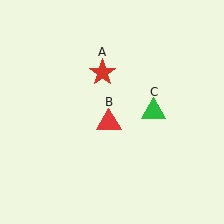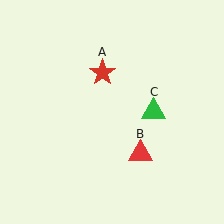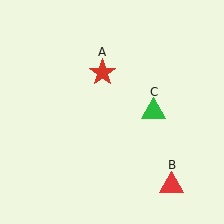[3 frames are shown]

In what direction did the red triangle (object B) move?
The red triangle (object B) moved down and to the right.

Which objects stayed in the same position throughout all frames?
Red star (object A) and green triangle (object C) remained stationary.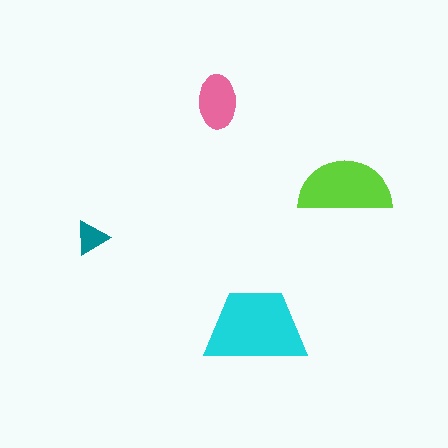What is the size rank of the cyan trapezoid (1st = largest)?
1st.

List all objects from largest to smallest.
The cyan trapezoid, the lime semicircle, the pink ellipse, the teal triangle.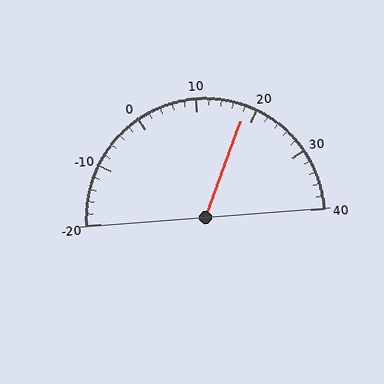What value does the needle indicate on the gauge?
The needle indicates approximately 18.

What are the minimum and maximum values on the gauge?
The gauge ranges from -20 to 40.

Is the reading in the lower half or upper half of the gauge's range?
The reading is in the upper half of the range (-20 to 40).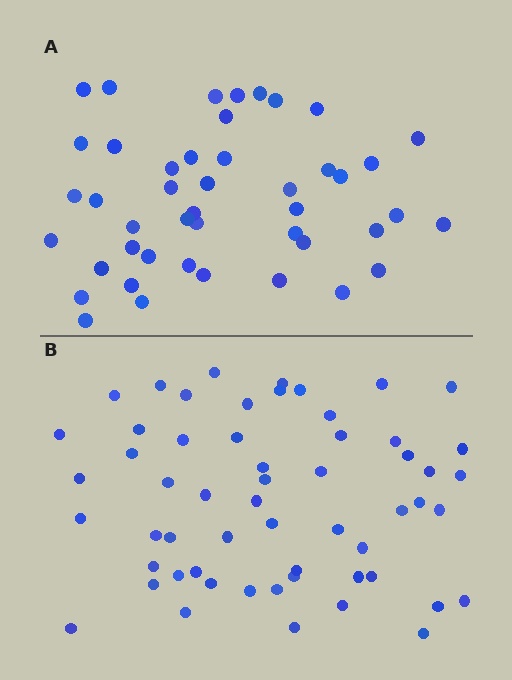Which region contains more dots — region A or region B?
Region B (the bottom region) has more dots.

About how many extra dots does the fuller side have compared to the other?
Region B has roughly 12 or so more dots than region A.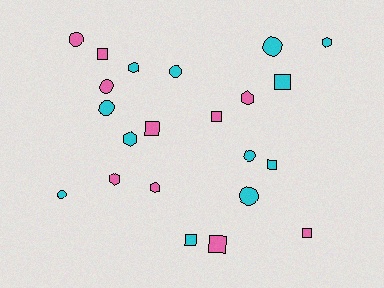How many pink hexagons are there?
There are 3 pink hexagons.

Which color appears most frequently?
Cyan, with 12 objects.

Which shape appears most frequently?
Circle, with 8 objects.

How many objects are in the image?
There are 22 objects.